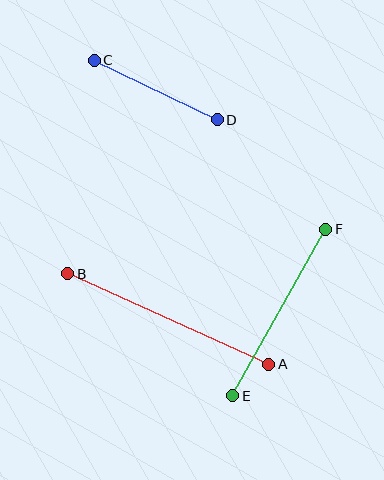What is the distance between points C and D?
The distance is approximately 137 pixels.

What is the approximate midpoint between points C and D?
The midpoint is at approximately (156, 90) pixels.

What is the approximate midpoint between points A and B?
The midpoint is at approximately (168, 319) pixels.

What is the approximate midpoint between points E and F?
The midpoint is at approximately (279, 312) pixels.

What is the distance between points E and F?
The distance is approximately 191 pixels.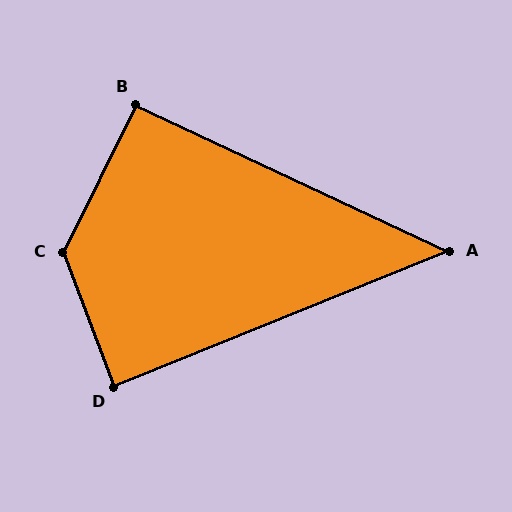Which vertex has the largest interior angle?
C, at approximately 133 degrees.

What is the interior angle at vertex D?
Approximately 89 degrees (approximately right).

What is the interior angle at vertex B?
Approximately 91 degrees (approximately right).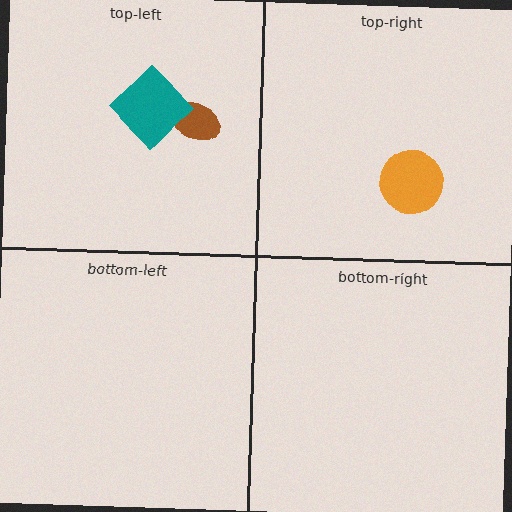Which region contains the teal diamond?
The top-left region.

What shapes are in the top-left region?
The brown ellipse, the teal diamond.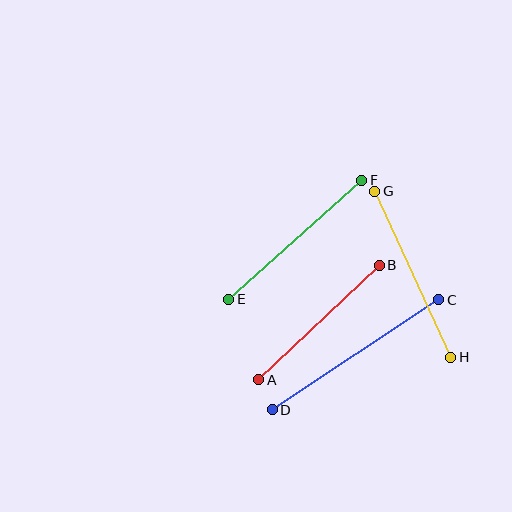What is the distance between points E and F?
The distance is approximately 179 pixels.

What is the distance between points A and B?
The distance is approximately 167 pixels.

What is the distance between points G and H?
The distance is approximately 182 pixels.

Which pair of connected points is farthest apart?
Points C and D are farthest apart.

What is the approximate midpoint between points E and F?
The midpoint is at approximately (295, 240) pixels.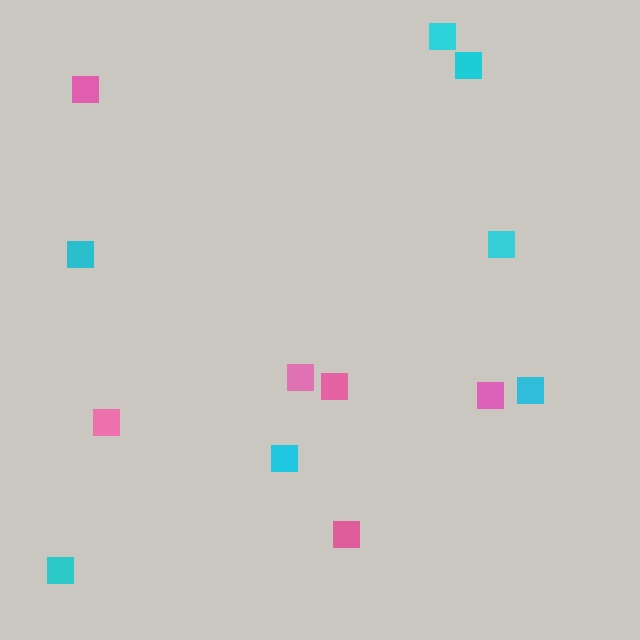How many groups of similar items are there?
There are 2 groups: one group of pink squares (6) and one group of cyan squares (7).